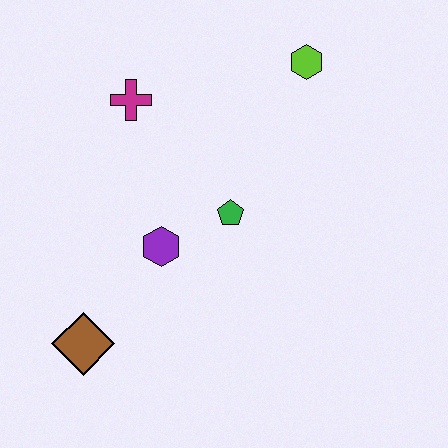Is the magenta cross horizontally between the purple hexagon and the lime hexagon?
No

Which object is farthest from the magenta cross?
The brown diamond is farthest from the magenta cross.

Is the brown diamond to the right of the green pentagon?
No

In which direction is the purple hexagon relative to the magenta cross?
The purple hexagon is below the magenta cross.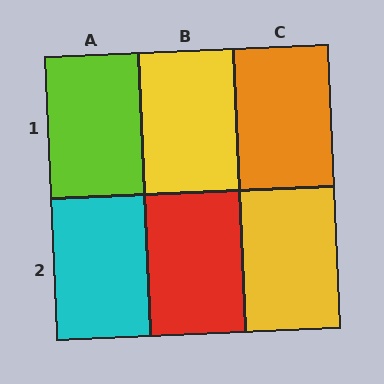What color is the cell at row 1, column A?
Lime.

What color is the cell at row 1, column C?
Orange.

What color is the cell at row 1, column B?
Yellow.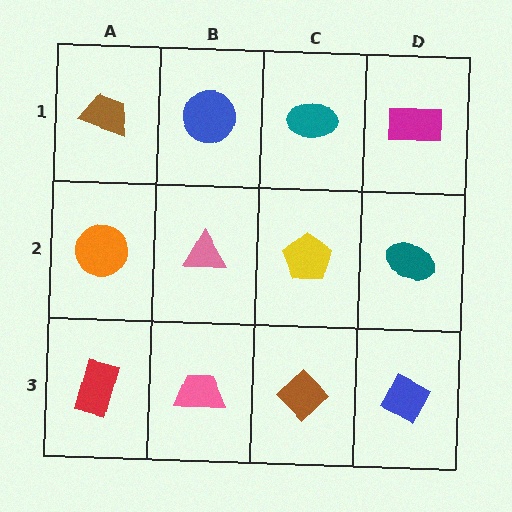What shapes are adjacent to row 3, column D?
A teal ellipse (row 2, column D), a brown diamond (row 3, column C).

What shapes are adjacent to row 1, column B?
A pink triangle (row 2, column B), a brown trapezoid (row 1, column A), a teal ellipse (row 1, column C).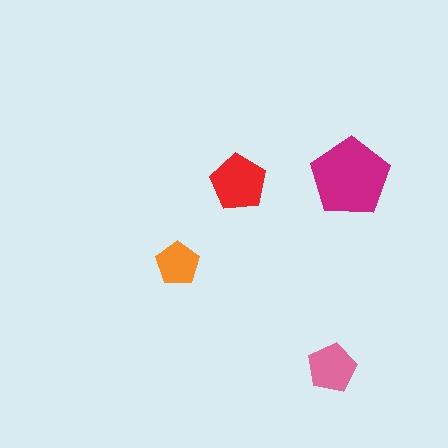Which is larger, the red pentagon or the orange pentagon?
The red one.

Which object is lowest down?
The pink pentagon is bottommost.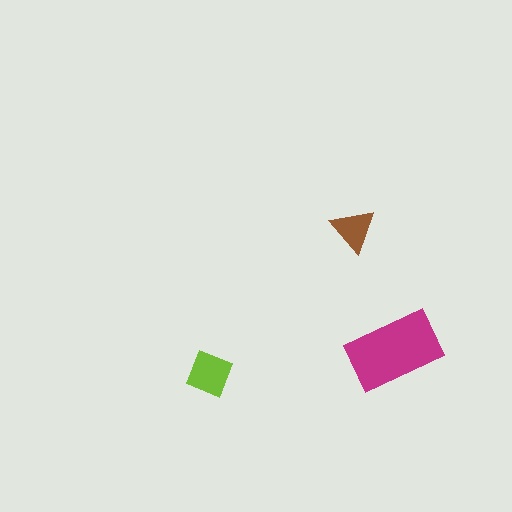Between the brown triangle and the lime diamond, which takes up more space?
The lime diamond.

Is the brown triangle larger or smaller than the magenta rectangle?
Smaller.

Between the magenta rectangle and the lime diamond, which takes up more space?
The magenta rectangle.